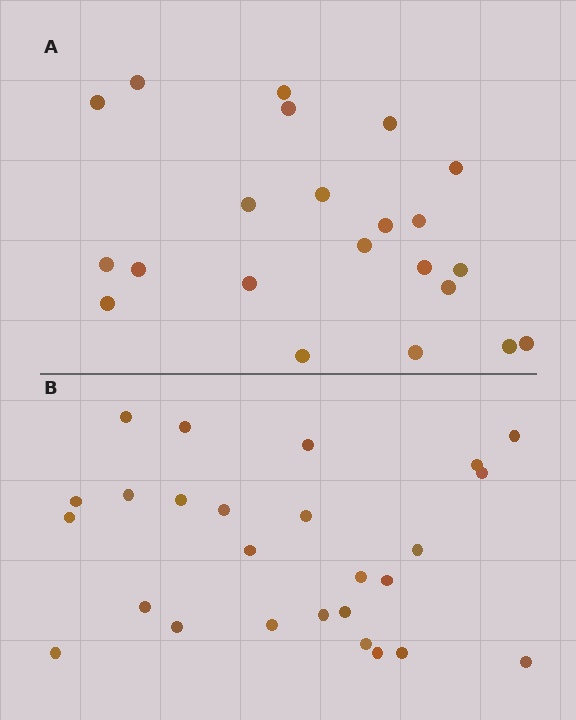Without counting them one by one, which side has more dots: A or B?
Region B (the bottom region) has more dots.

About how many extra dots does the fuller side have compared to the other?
Region B has about 4 more dots than region A.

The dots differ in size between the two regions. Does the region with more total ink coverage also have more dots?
No. Region A has more total ink coverage because its dots are larger, but region B actually contains more individual dots. Total area can be misleading — the number of items is what matters here.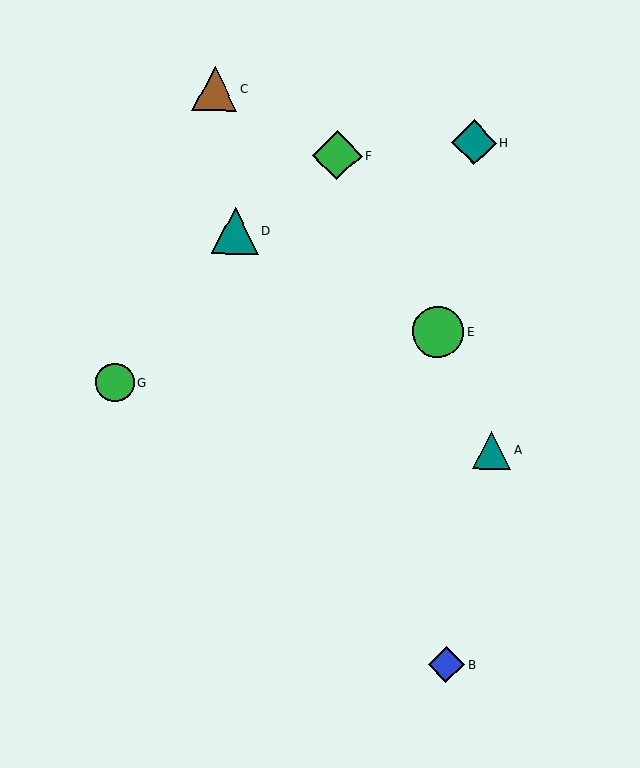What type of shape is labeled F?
Shape F is a green diamond.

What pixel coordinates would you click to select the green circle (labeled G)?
Click at (115, 382) to select the green circle G.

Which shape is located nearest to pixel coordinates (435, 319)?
The green circle (labeled E) at (438, 332) is nearest to that location.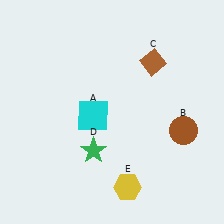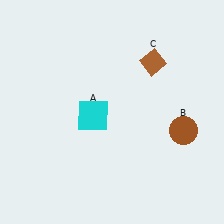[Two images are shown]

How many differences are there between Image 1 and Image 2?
There are 2 differences between the two images.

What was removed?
The yellow hexagon (E), the green star (D) were removed in Image 2.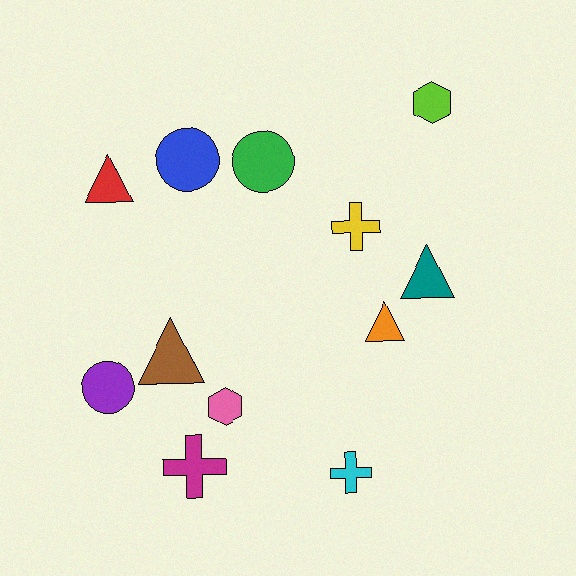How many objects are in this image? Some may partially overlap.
There are 12 objects.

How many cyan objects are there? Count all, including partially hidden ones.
There is 1 cyan object.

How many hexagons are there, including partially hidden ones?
There are 2 hexagons.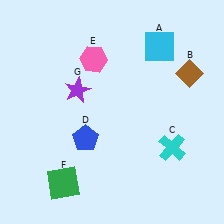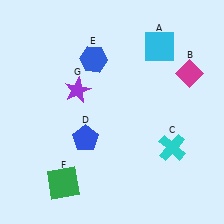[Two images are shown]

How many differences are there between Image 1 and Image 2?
There are 2 differences between the two images.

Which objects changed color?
B changed from brown to magenta. E changed from pink to blue.